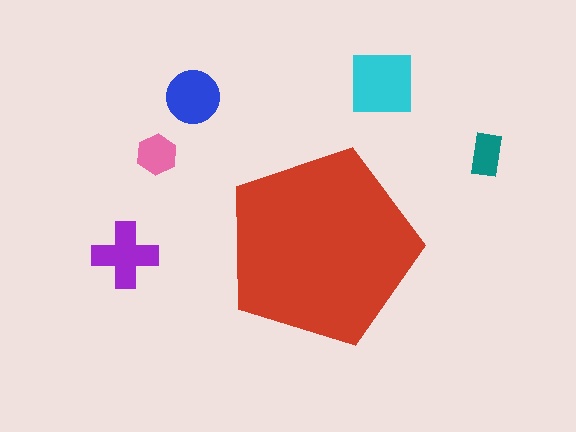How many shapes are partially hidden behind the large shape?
0 shapes are partially hidden.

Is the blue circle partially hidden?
No, the blue circle is fully visible.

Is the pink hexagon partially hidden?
No, the pink hexagon is fully visible.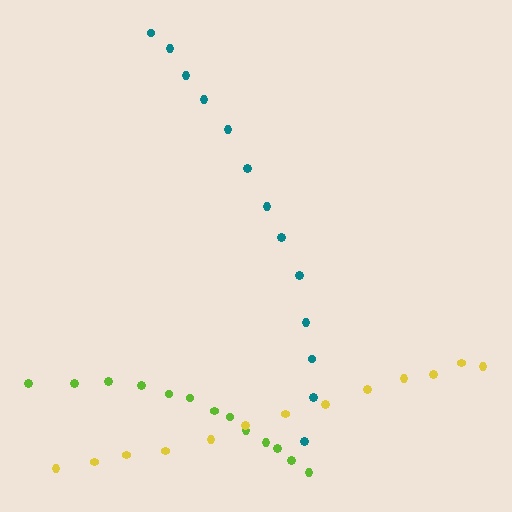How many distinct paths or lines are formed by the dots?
There are 3 distinct paths.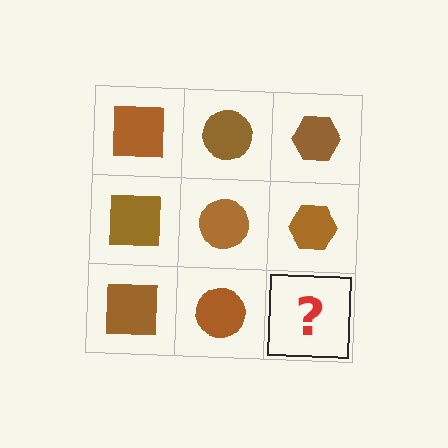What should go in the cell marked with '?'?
The missing cell should contain a brown hexagon.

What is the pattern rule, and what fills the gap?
The rule is that each column has a consistent shape. The gap should be filled with a brown hexagon.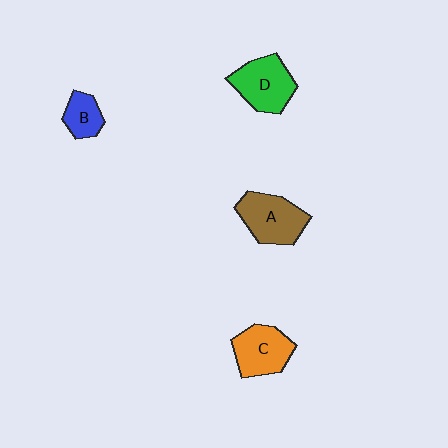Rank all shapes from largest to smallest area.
From largest to smallest: A (brown), D (green), C (orange), B (blue).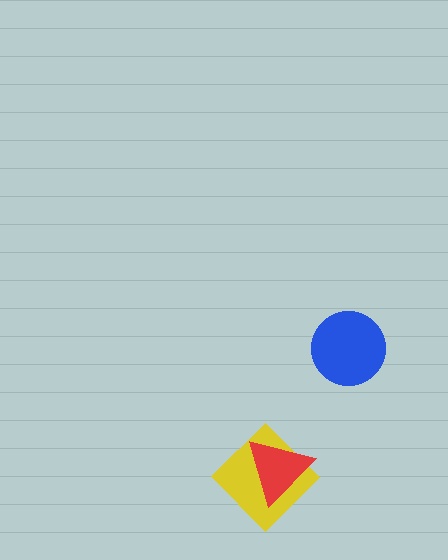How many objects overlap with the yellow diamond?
1 object overlaps with the yellow diamond.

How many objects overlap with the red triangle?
1 object overlaps with the red triangle.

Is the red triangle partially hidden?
No, no other shape covers it.